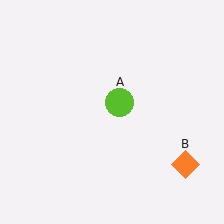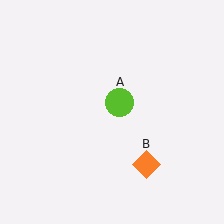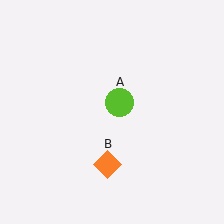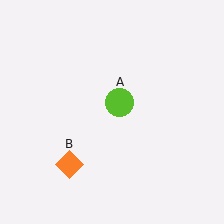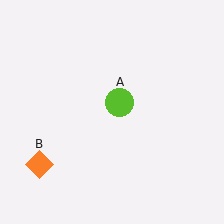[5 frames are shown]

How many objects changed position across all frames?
1 object changed position: orange diamond (object B).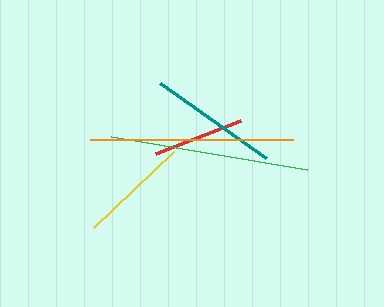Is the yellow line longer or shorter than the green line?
The green line is longer than the yellow line.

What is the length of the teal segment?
The teal segment is approximately 130 pixels long.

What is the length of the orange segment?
The orange segment is approximately 203 pixels long.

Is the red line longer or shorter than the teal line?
The teal line is longer than the red line.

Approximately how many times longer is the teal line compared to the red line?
The teal line is approximately 1.4 times the length of the red line.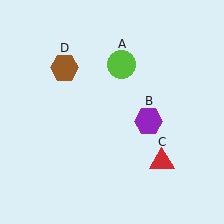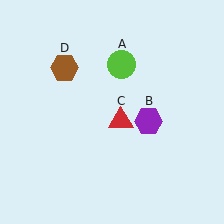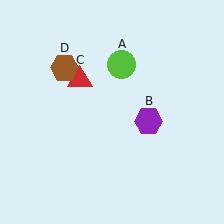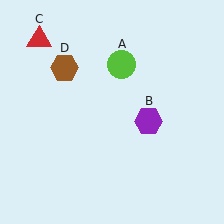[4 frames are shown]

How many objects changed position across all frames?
1 object changed position: red triangle (object C).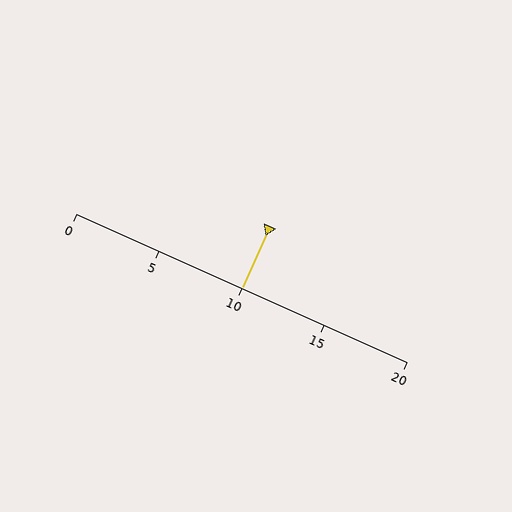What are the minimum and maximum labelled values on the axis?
The axis runs from 0 to 20.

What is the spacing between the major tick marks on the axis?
The major ticks are spaced 5 apart.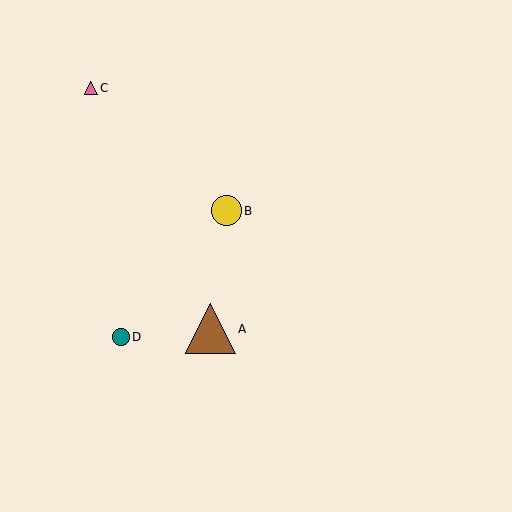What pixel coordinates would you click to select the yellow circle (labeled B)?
Click at (226, 211) to select the yellow circle B.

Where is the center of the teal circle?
The center of the teal circle is at (121, 337).